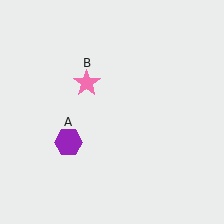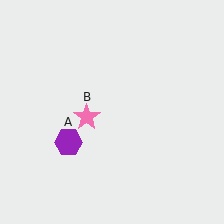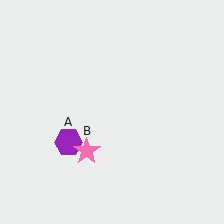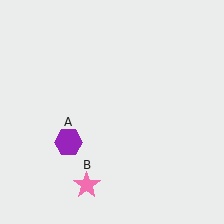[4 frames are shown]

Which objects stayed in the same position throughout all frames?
Purple hexagon (object A) remained stationary.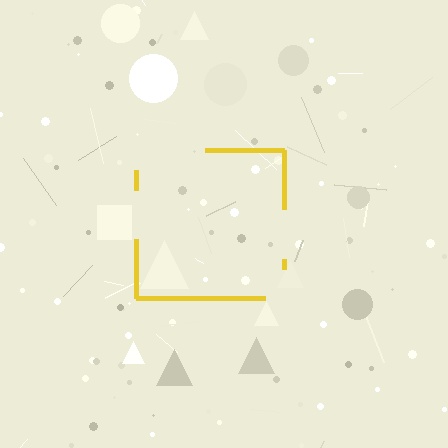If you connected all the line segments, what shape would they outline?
They would outline a square.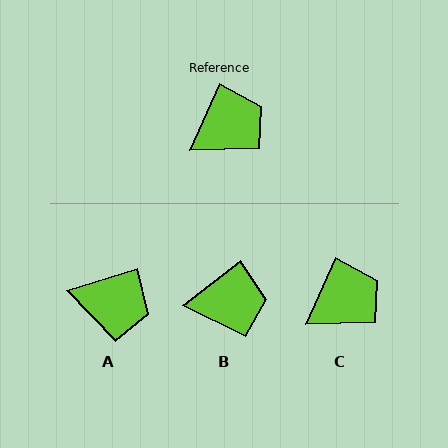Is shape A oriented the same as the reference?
No, it is off by about 48 degrees.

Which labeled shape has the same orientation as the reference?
C.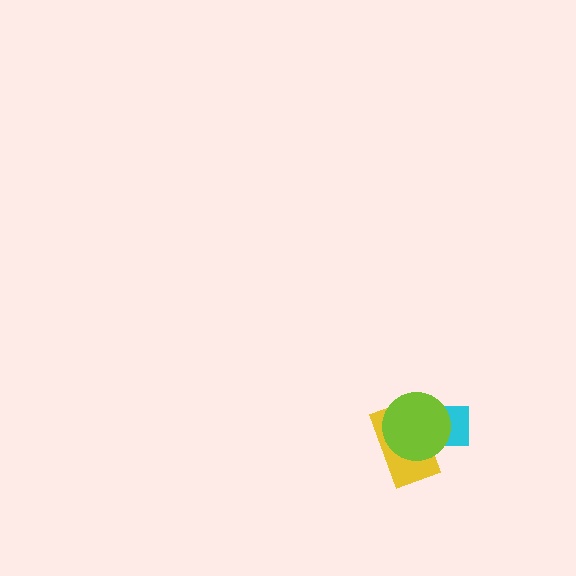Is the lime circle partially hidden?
No, no other shape covers it.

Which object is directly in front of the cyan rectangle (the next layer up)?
The yellow rectangle is directly in front of the cyan rectangle.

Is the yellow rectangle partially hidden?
Yes, it is partially covered by another shape.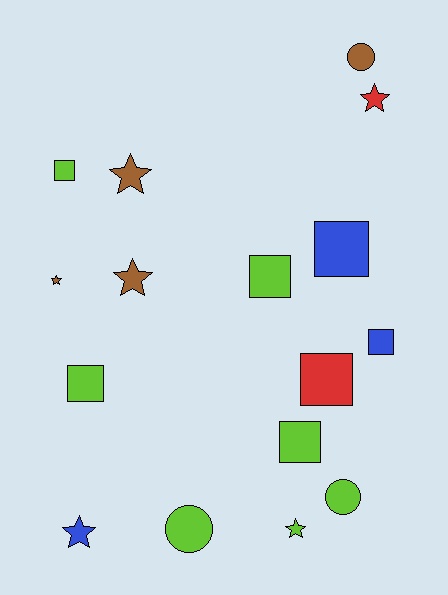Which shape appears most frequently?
Square, with 7 objects.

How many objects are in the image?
There are 16 objects.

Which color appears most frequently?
Lime, with 7 objects.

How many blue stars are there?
There is 1 blue star.